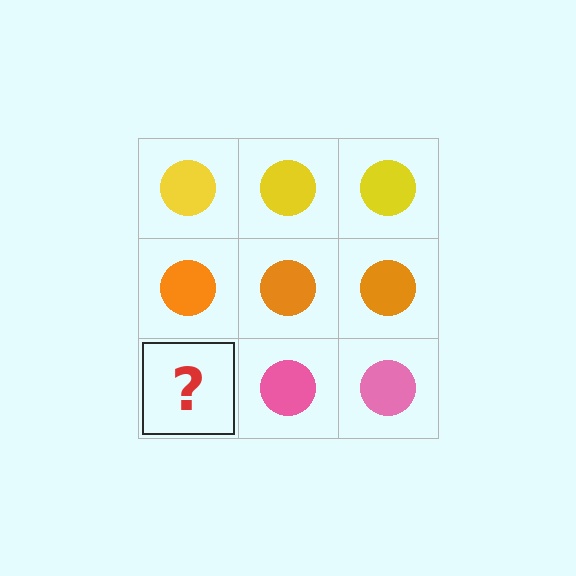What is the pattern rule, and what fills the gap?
The rule is that each row has a consistent color. The gap should be filled with a pink circle.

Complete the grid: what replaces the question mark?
The question mark should be replaced with a pink circle.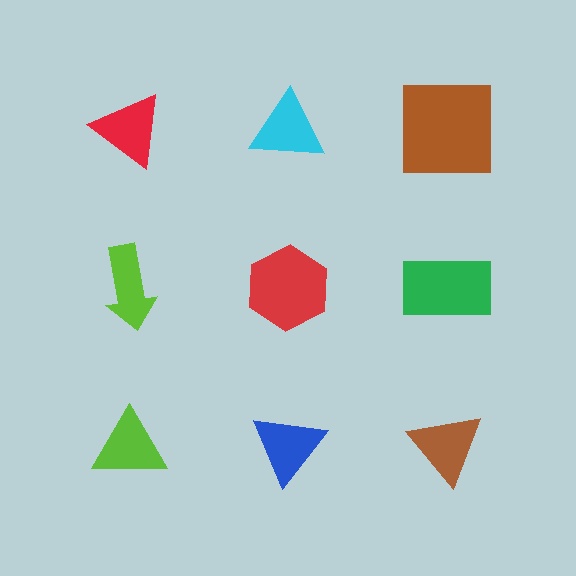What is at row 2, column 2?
A red hexagon.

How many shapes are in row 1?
3 shapes.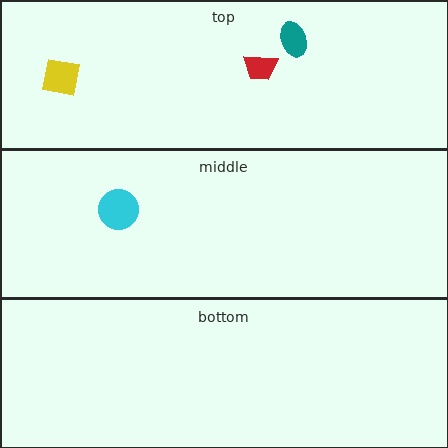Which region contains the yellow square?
The top region.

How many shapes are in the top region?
3.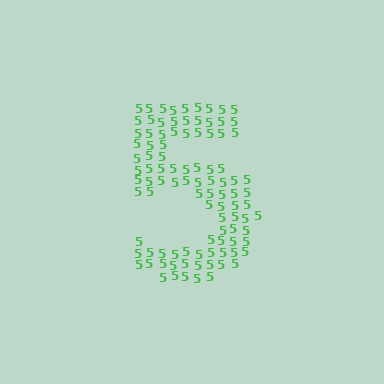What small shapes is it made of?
It is made of small digit 5's.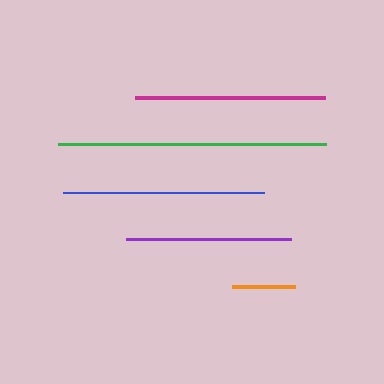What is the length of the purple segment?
The purple segment is approximately 165 pixels long.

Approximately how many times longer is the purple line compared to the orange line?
The purple line is approximately 2.6 times the length of the orange line.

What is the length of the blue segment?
The blue segment is approximately 200 pixels long.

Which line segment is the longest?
The green line is the longest at approximately 268 pixels.